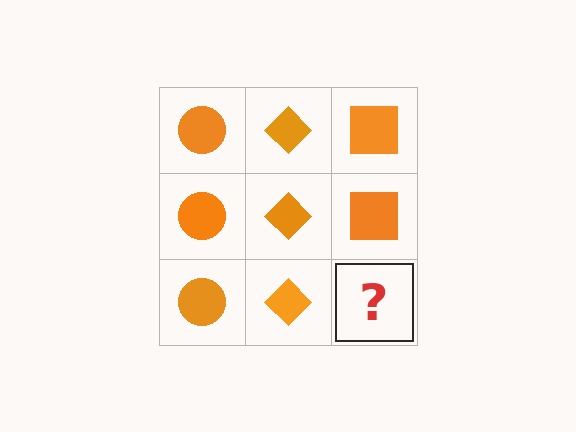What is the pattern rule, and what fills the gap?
The rule is that each column has a consistent shape. The gap should be filled with an orange square.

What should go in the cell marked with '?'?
The missing cell should contain an orange square.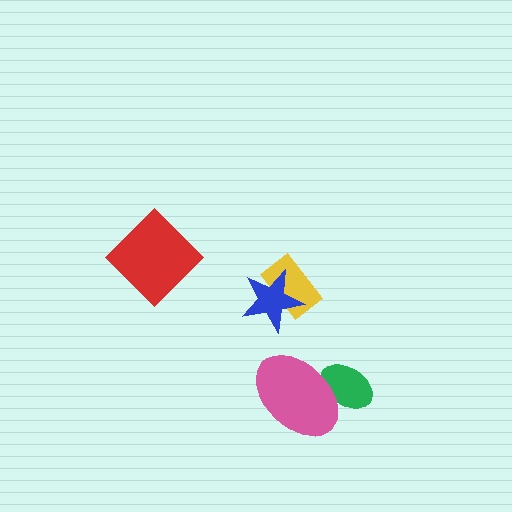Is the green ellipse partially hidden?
Yes, it is partially covered by another shape.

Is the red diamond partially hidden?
No, no other shape covers it.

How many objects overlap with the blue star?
1 object overlaps with the blue star.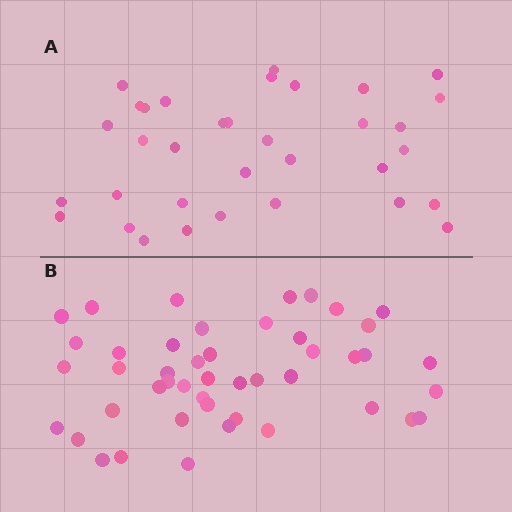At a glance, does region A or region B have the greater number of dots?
Region B (the bottom region) has more dots.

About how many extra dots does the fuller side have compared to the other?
Region B has roughly 12 or so more dots than region A.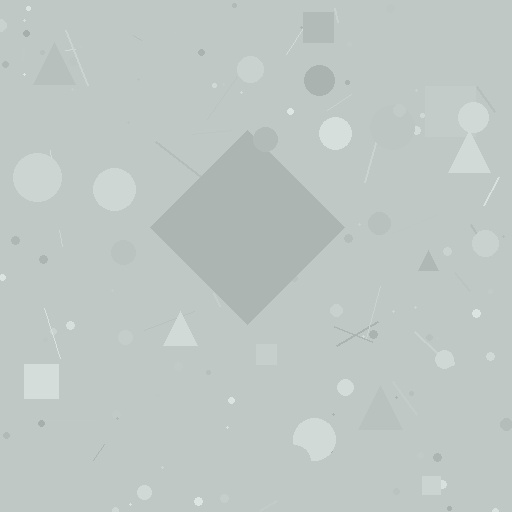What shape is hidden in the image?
A diamond is hidden in the image.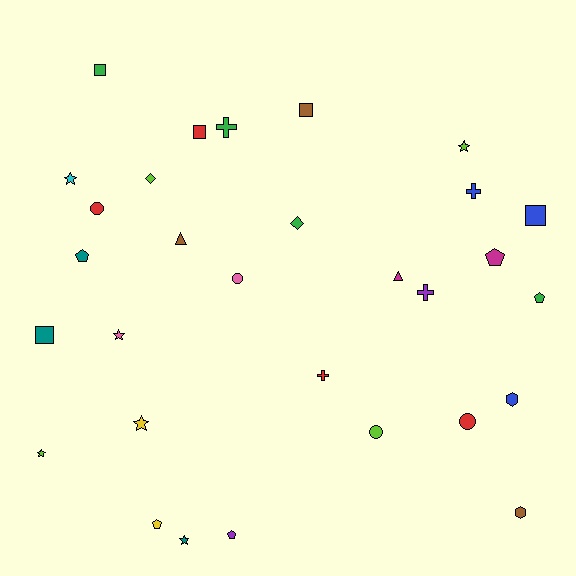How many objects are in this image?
There are 30 objects.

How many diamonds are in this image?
There are 2 diamonds.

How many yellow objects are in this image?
There are 2 yellow objects.